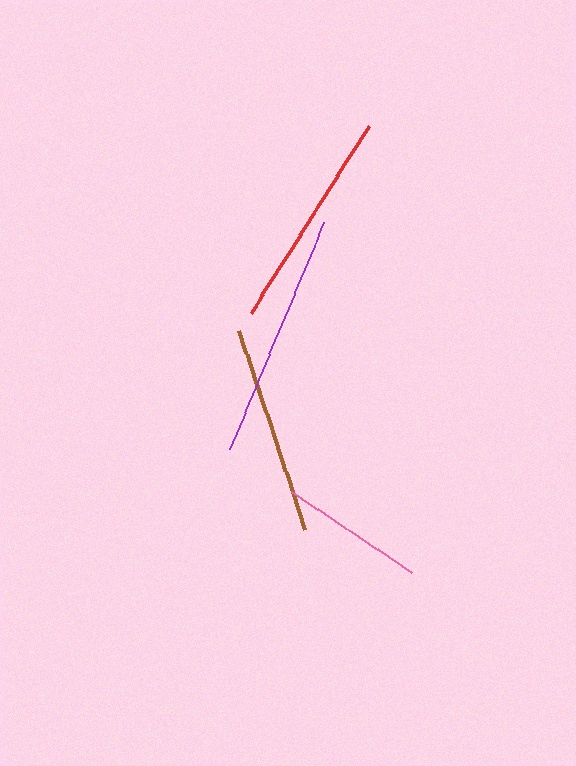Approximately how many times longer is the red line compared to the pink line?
The red line is approximately 1.5 times the length of the pink line.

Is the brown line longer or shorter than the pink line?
The brown line is longer than the pink line.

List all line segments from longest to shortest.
From longest to shortest: purple, red, brown, pink.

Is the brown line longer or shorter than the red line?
The red line is longer than the brown line.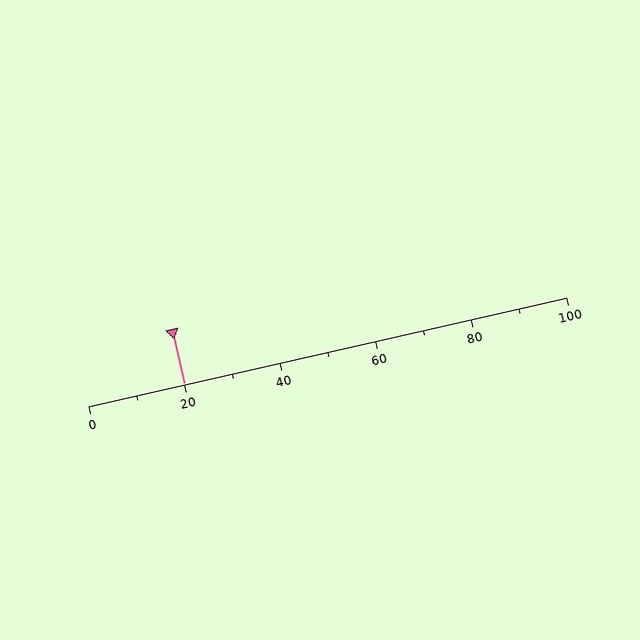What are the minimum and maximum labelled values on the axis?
The axis runs from 0 to 100.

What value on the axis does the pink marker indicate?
The marker indicates approximately 20.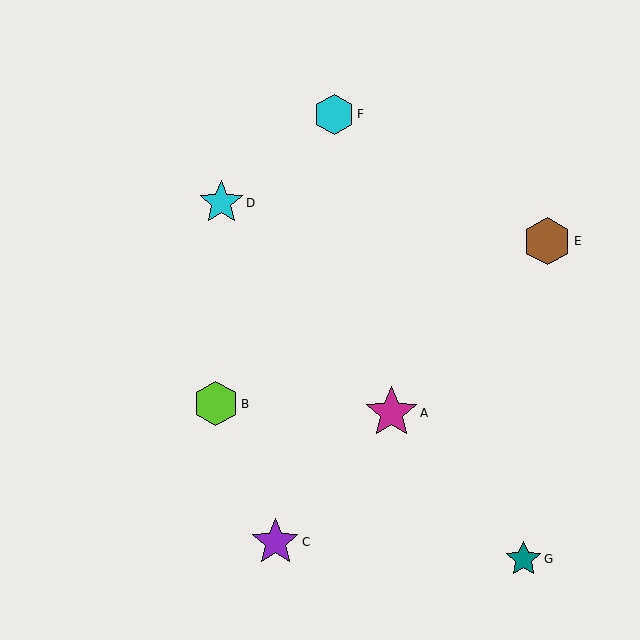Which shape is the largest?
The magenta star (labeled A) is the largest.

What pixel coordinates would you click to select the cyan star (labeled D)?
Click at (221, 203) to select the cyan star D.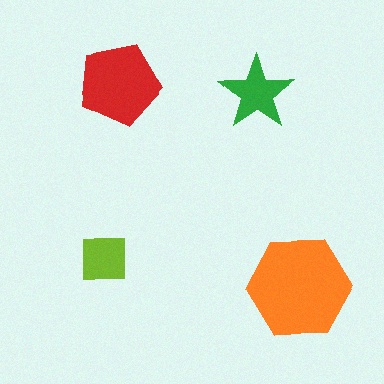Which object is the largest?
The orange hexagon.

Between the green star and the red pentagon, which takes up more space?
The red pentagon.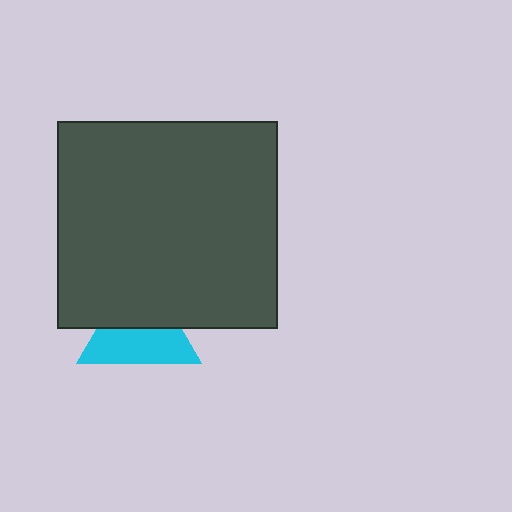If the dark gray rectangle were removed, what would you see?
You would see the complete cyan triangle.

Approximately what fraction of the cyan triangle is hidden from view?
Roughly 47% of the cyan triangle is hidden behind the dark gray rectangle.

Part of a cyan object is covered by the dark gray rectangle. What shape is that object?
It is a triangle.